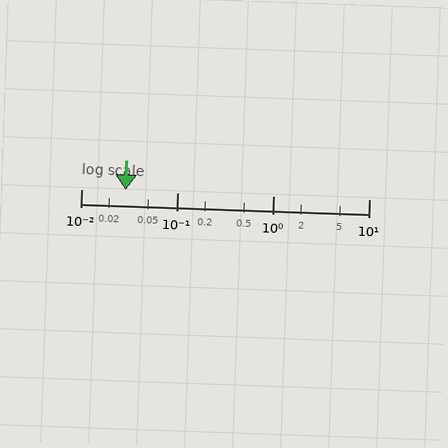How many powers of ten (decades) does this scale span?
The scale spans 3 decades, from 0.01 to 10.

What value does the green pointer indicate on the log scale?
The pointer indicates approximately 0.029.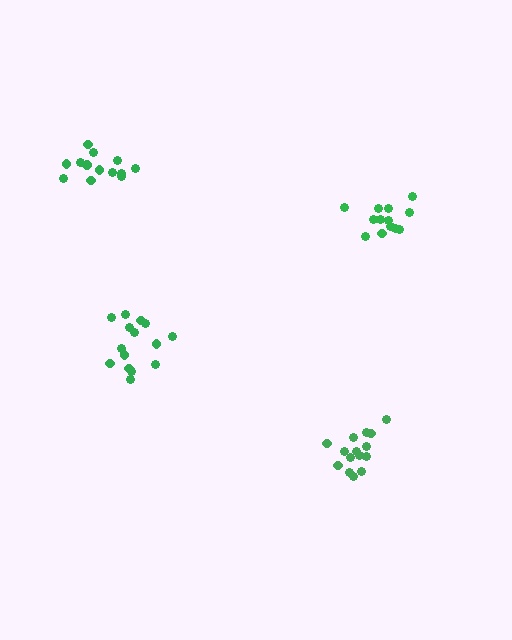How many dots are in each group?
Group 1: 13 dots, Group 2: 13 dots, Group 3: 15 dots, Group 4: 15 dots (56 total).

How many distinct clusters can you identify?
There are 4 distinct clusters.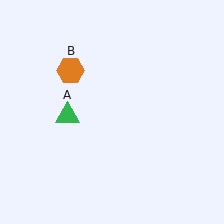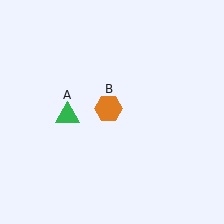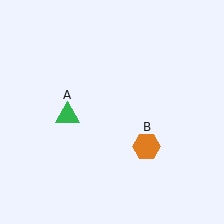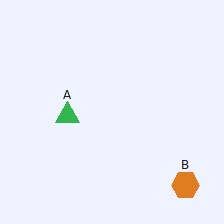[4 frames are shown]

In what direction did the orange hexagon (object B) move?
The orange hexagon (object B) moved down and to the right.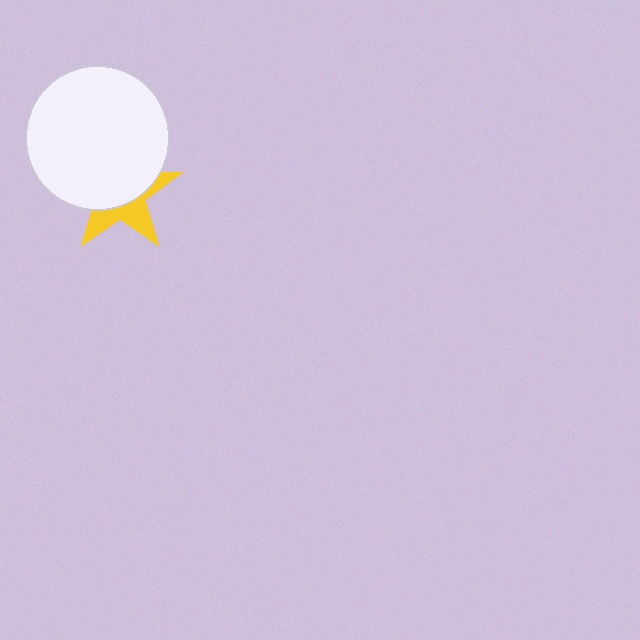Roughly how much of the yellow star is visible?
A small part of it is visible (roughly 39%).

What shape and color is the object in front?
The object in front is a white circle.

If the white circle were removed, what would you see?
You would see the complete yellow star.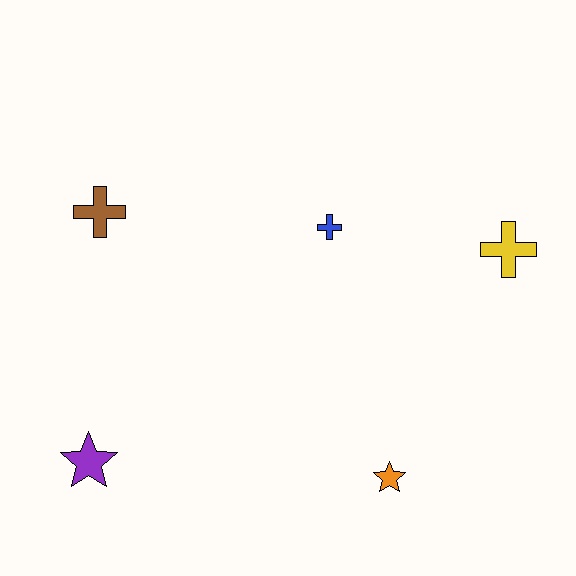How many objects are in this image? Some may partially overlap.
There are 5 objects.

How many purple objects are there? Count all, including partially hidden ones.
There is 1 purple object.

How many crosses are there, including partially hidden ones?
There are 3 crosses.